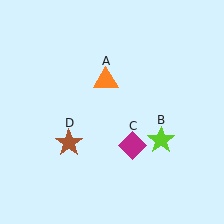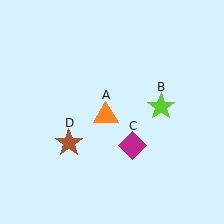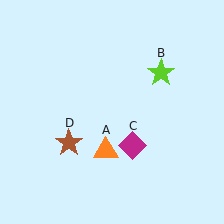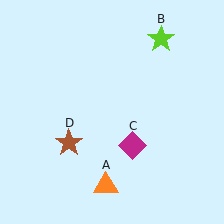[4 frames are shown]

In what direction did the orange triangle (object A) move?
The orange triangle (object A) moved down.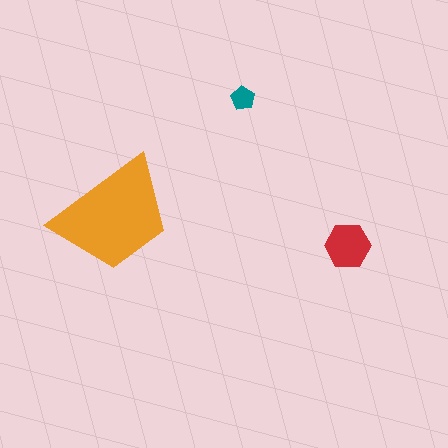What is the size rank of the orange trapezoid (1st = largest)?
1st.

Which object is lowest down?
The red hexagon is bottommost.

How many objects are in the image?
There are 3 objects in the image.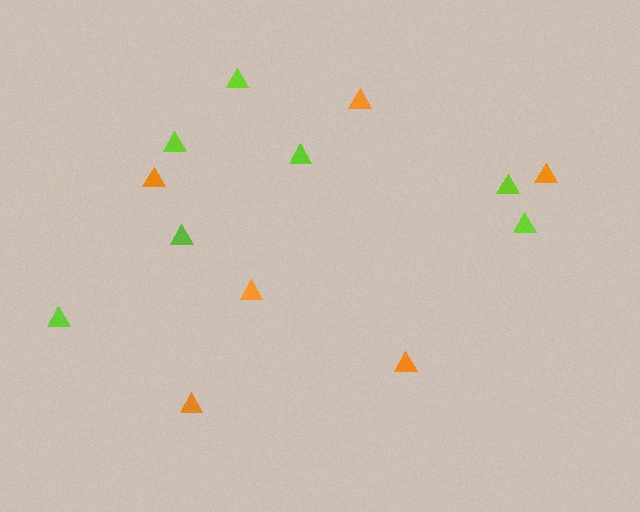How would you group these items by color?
There are 2 groups: one group of orange triangles (6) and one group of lime triangles (7).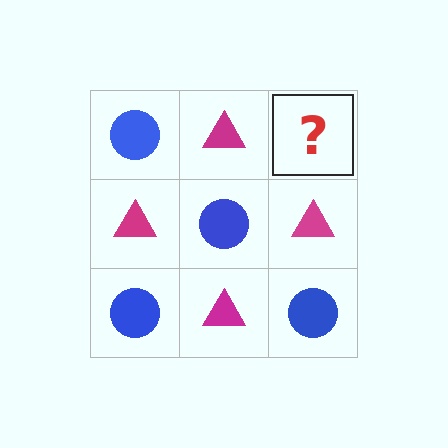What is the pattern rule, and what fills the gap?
The rule is that it alternates blue circle and magenta triangle in a checkerboard pattern. The gap should be filled with a blue circle.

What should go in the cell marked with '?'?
The missing cell should contain a blue circle.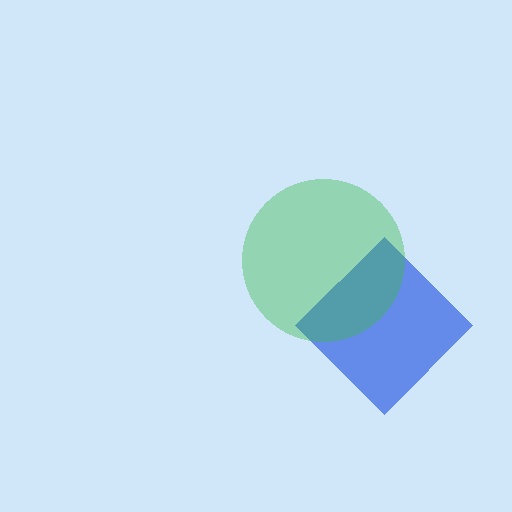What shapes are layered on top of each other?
The layered shapes are: a blue diamond, a green circle.